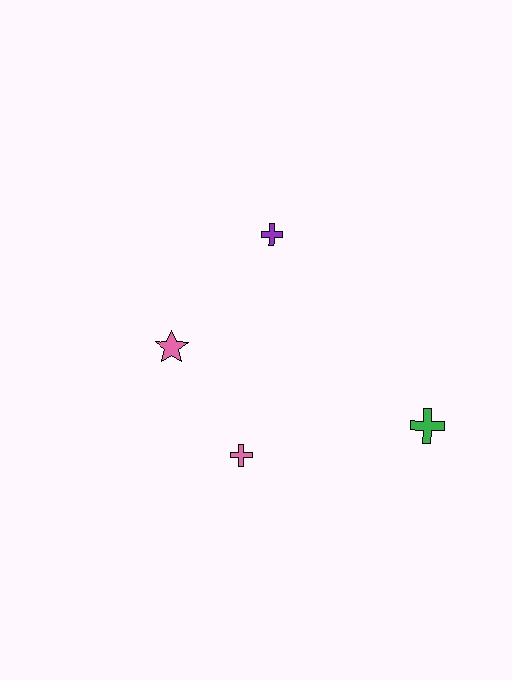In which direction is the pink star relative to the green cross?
The pink star is to the left of the green cross.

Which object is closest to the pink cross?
The pink star is closest to the pink cross.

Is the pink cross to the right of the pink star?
Yes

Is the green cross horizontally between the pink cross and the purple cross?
No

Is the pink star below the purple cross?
Yes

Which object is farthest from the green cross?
The pink star is farthest from the green cross.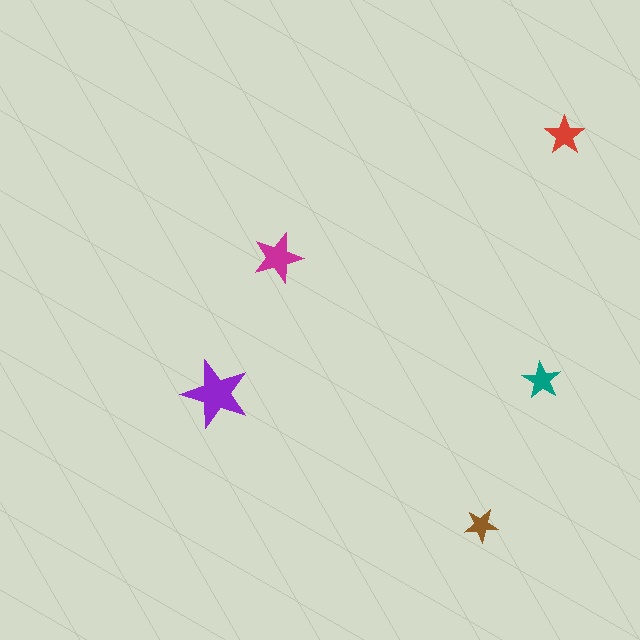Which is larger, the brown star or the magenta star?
The magenta one.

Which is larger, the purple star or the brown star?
The purple one.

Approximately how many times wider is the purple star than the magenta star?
About 1.5 times wider.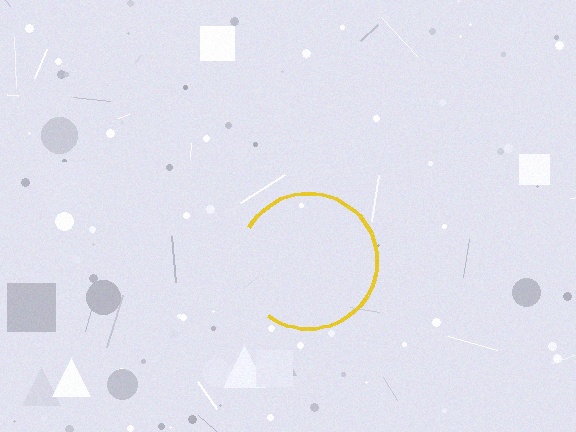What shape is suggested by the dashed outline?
The dashed outline suggests a circle.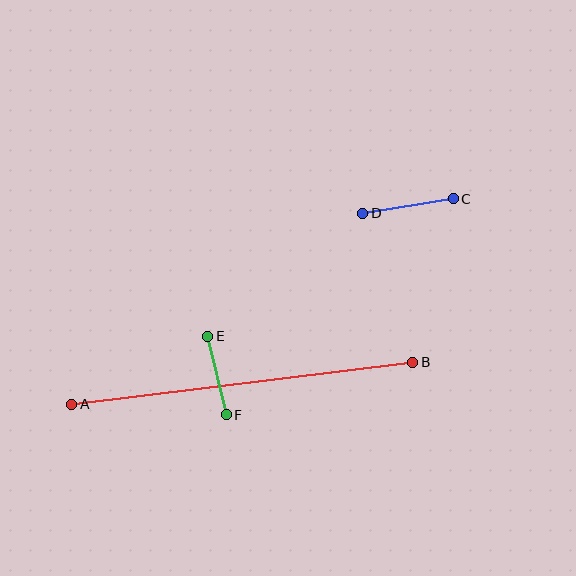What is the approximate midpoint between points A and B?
The midpoint is at approximately (242, 383) pixels.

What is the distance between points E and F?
The distance is approximately 81 pixels.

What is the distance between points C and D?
The distance is approximately 92 pixels.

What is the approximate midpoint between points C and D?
The midpoint is at approximately (408, 206) pixels.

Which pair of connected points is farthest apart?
Points A and B are farthest apart.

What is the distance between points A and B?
The distance is approximately 344 pixels.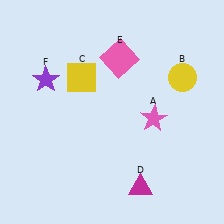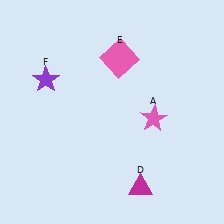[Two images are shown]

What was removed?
The yellow square (C), the yellow circle (B) were removed in Image 2.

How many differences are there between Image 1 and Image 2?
There are 2 differences between the two images.